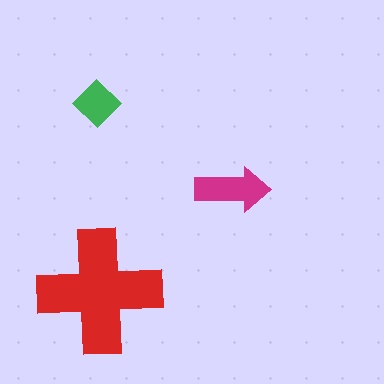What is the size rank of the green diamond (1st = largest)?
3rd.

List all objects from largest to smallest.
The red cross, the magenta arrow, the green diamond.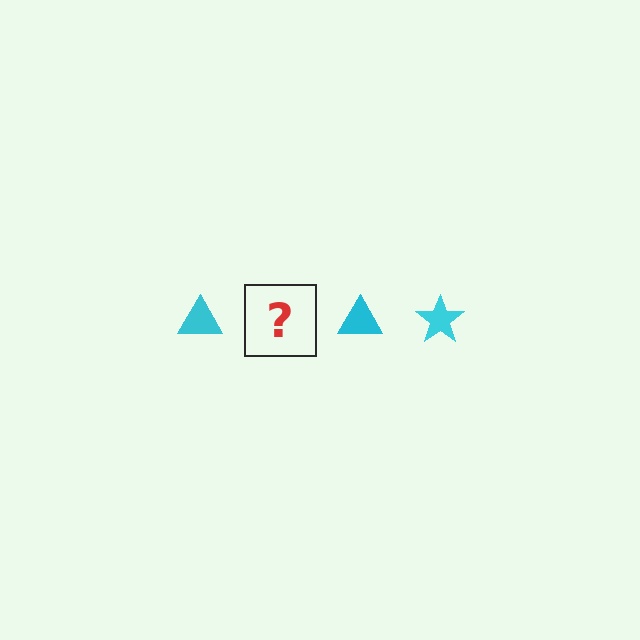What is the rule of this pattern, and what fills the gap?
The rule is that the pattern cycles through triangle, star shapes in cyan. The gap should be filled with a cyan star.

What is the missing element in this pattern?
The missing element is a cyan star.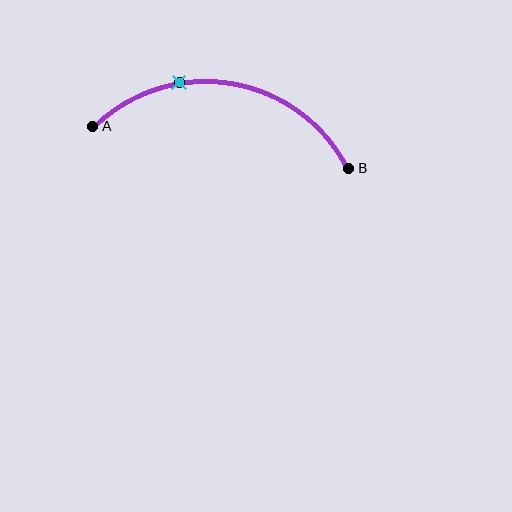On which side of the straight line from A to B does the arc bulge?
The arc bulges above the straight line connecting A and B.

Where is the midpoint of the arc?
The arc midpoint is the point on the curve farthest from the straight line joining A and B. It sits above that line.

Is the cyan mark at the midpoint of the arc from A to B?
No. The cyan mark lies on the arc but is closer to endpoint A. The arc midpoint would be at the point on the curve equidistant along the arc from both A and B.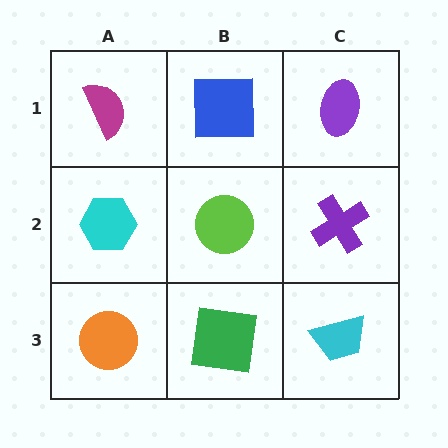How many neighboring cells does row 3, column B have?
3.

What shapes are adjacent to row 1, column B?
A lime circle (row 2, column B), a magenta semicircle (row 1, column A), a purple ellipse (row 1, column C).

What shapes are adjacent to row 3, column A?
A cyan hexagon (row 2, column A), a green square (row 3, column B).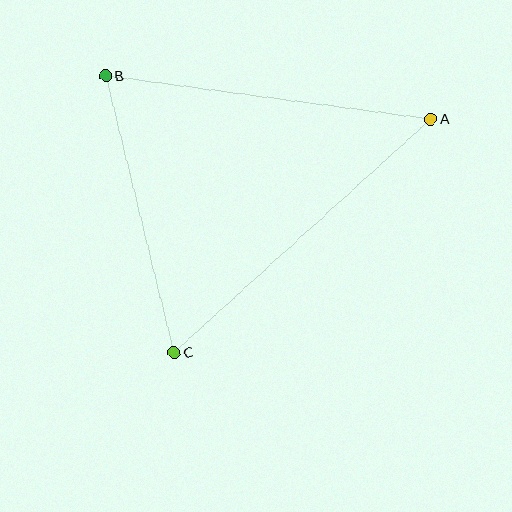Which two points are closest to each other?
Points B and C are closest to each other.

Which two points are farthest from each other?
Points A and C are farthest from each other.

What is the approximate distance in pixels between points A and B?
The distance between A and B is approximately 328 pixels.